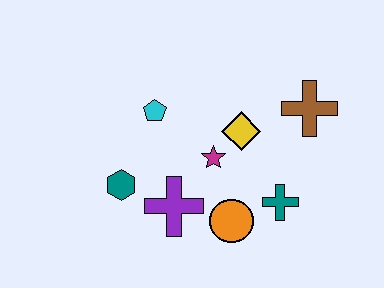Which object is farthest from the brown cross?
The teal hexagon is farthest from the brown cross.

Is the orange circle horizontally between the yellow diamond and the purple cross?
Yes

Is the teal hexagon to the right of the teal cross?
No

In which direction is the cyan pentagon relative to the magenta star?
The cyan pentagon is to the left of the magenta star.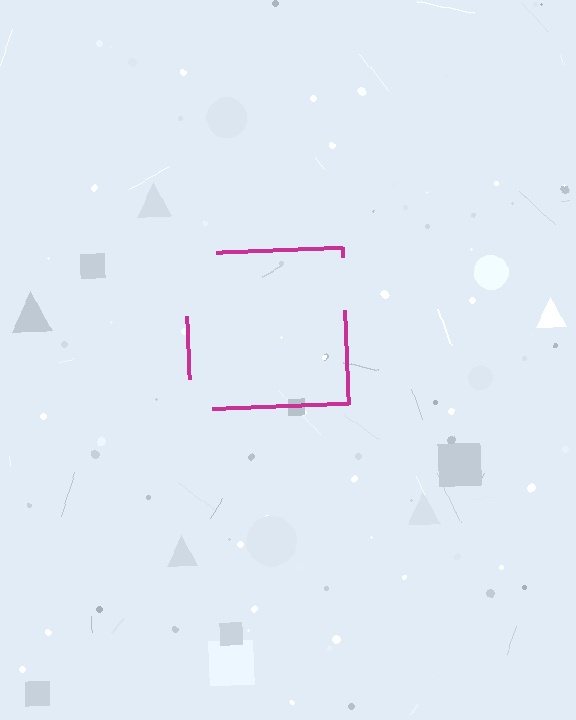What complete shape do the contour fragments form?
The contour fragments form a square.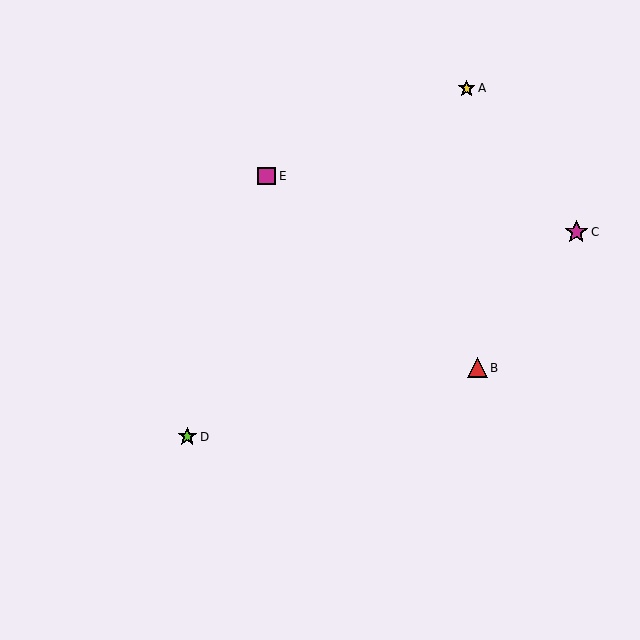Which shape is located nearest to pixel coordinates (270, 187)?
The magenta square (labeled E) at (267, 176) is nearest to that location.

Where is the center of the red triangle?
The center of the red triangle is at (478, 368).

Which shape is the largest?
The magenta star (labeled C) is the largest.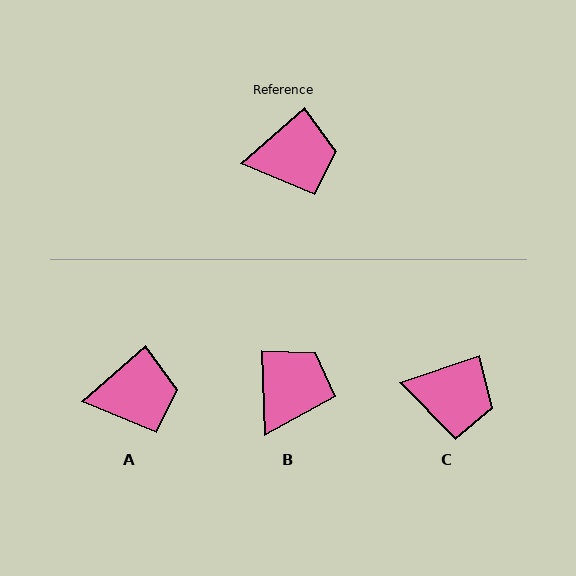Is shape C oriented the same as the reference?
No, it is off by about 23 degrees.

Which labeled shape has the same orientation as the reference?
A.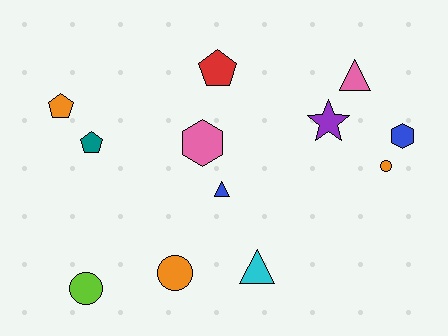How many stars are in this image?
There is 1 star.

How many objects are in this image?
There are 12 objects.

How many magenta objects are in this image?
There are no magenta objects.